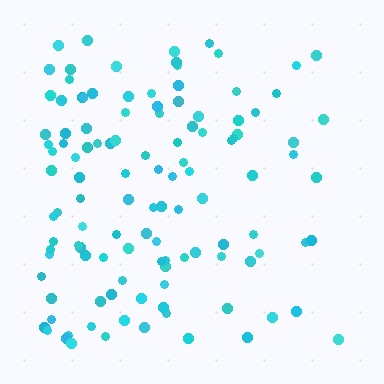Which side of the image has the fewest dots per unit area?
The right.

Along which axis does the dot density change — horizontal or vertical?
Horizontal.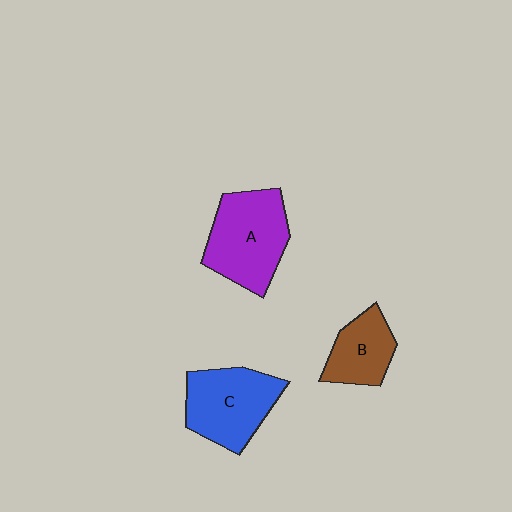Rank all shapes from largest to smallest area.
From largest to smallest: A (purple), C (blue), B (brown).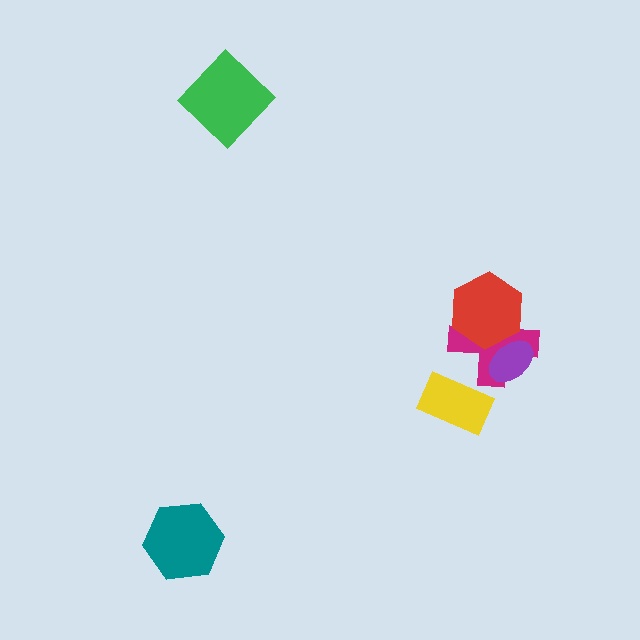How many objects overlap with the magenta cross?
2 objects overlap with the magenta cross.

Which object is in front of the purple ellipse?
The red hexagon is in front of the purple ellipse.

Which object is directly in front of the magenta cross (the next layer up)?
The purple ellipse is directly in front of the magenta cross.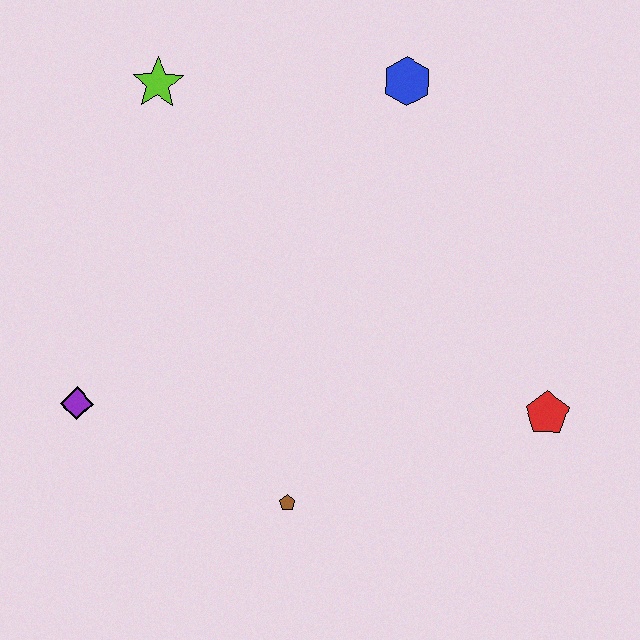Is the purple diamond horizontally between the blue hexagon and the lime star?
No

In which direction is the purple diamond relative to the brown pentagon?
The purple diamond is to the left of the brown pentagon.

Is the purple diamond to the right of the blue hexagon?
No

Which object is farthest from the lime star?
The red pentagon is farthest from the lime star.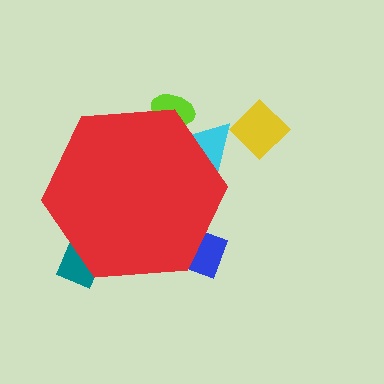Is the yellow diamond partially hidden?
No, the yellow diamond is fully visible.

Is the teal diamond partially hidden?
Yes, the teal diamond is partially hidden behind the red hexagon.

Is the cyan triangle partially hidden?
Yes, the cyan triangle is partially hidden behind the red hexagon.